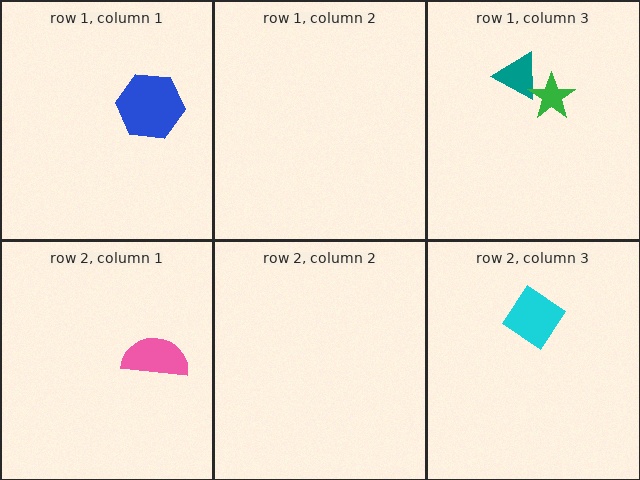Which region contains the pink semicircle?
The row 2, column 1 region.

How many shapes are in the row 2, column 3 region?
1.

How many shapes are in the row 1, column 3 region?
2.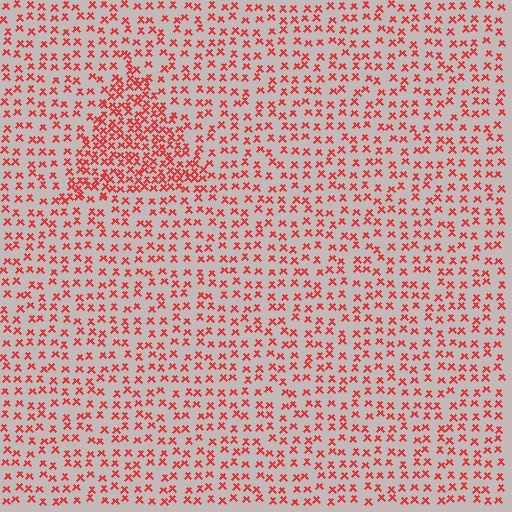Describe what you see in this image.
The image contains small red elements arranged at two different densities. A triangle-shaped region is visible where the elements are more densely packed than the surrounding area.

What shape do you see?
I see a triangle.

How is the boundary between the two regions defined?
The boundary is defined by a change in element density (approximately 2.1x ratio). All elements are the same color, size, and shape.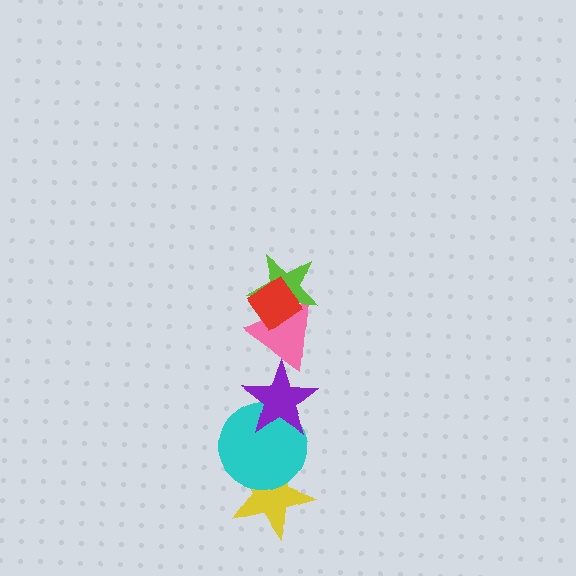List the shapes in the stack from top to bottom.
From top to bottom: the red diamond, the lime star, the pink triangle, the purple star, the cyan circle, the yellow star.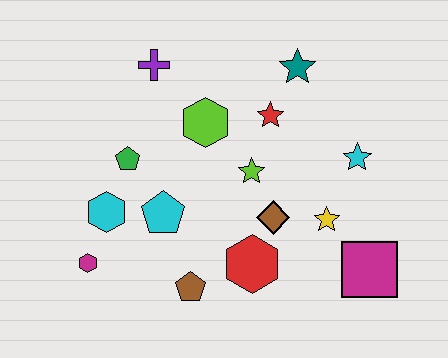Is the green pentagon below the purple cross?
Yes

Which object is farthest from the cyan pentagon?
The magenta square is farthest from the cyan pentagon.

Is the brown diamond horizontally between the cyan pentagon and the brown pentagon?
No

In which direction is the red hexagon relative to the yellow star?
The red hexagon is to the left of the yellow star.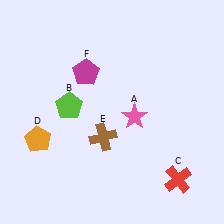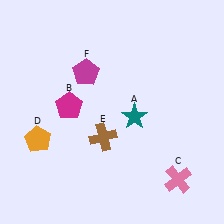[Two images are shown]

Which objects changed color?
A changed from pink to teal. B changed from lime to magenta. C changed from red to pink.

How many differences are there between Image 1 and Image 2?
There are 3 differences between the two images.